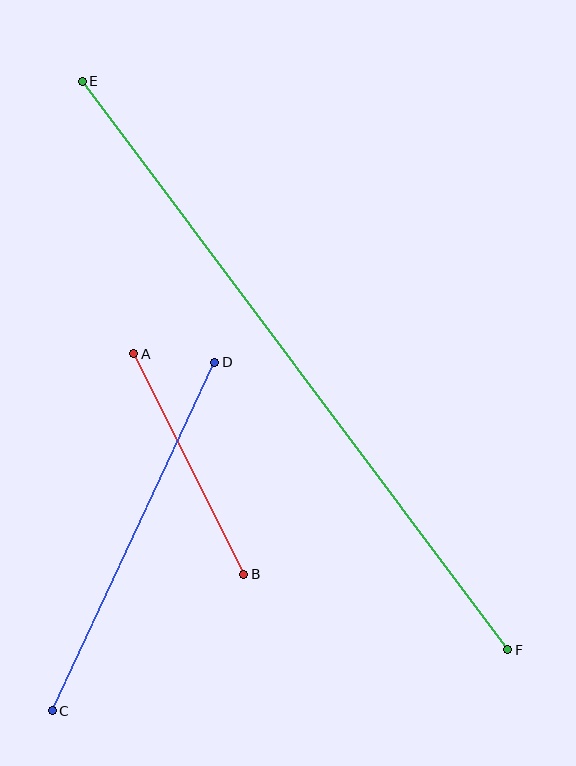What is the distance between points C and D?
The distance is approximately 384 pixels.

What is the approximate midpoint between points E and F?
The midpoint is at approximately (295, 365) pixels.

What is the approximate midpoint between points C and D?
The midpoint is at approximately (134, 537) pixels.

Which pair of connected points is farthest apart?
Points E and F are farthest apart.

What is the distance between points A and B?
The distance is approximately 246 pixels.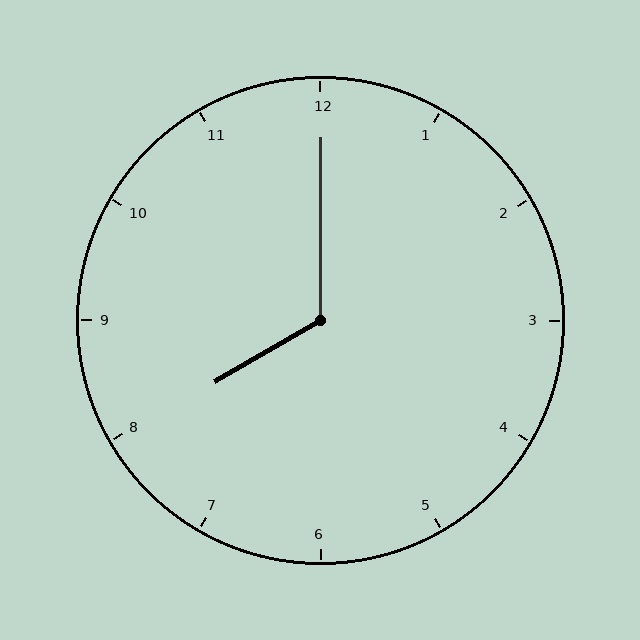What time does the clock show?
8:00.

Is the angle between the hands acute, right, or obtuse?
It is obtuse.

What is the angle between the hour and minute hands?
Approximately 120 degrees.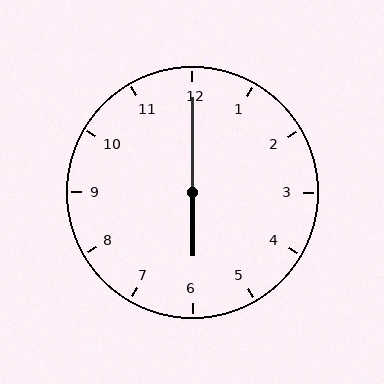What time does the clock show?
6:00.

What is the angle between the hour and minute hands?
Approximately 180 degrees.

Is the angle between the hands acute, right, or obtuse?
It is obtuse.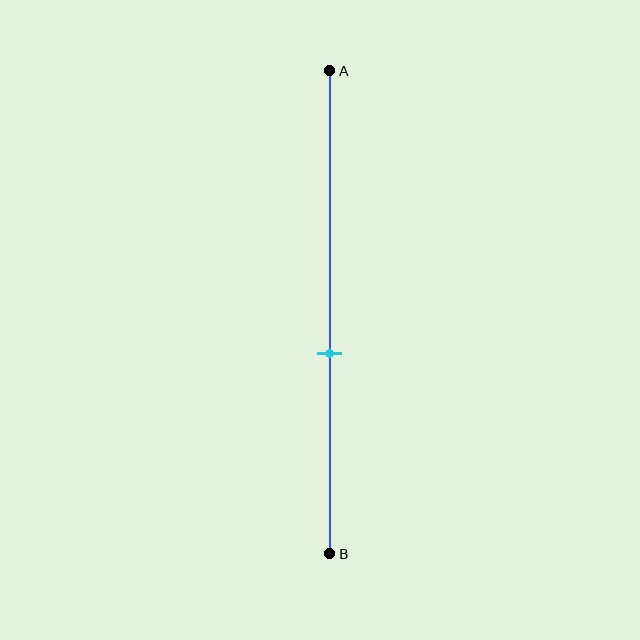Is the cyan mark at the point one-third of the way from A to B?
No, the mark is at about 60% from A, not at the 33% one-third point.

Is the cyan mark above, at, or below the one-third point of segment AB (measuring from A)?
The cyan mark is below the one-third point of segment AB.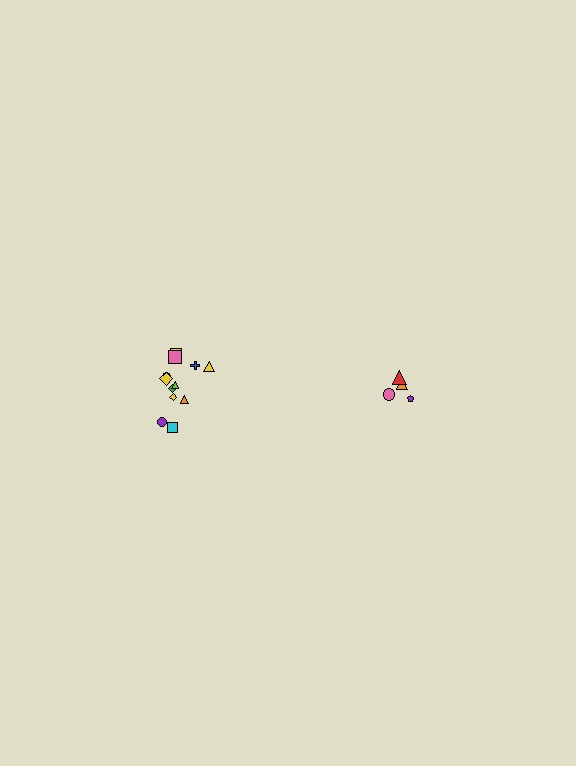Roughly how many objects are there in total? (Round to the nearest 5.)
Roughly 15 objects in total.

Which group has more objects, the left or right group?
The left group.